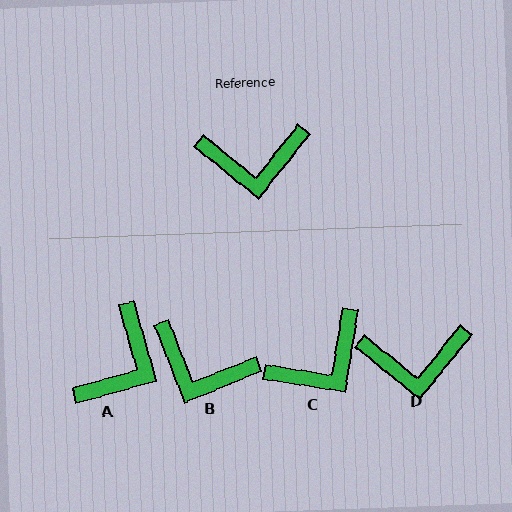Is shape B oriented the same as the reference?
No, it is off by about 29 degrees.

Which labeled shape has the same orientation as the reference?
D.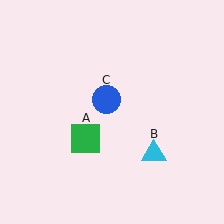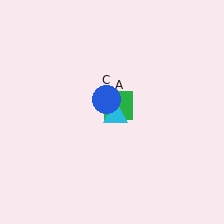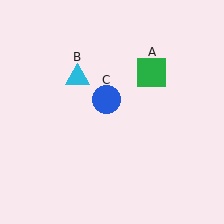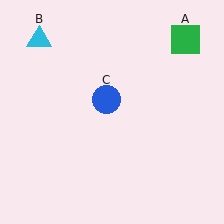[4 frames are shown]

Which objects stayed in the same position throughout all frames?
Blue circle (object C) remained stationary.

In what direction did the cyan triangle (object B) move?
The cyan triangle (object B) moved up and to the left.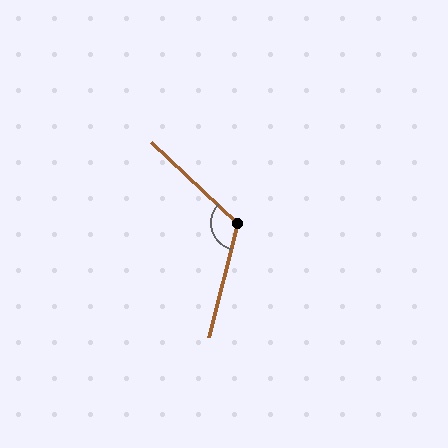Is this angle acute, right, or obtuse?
It is obtuse.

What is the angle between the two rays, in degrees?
Approximately 119 degrees.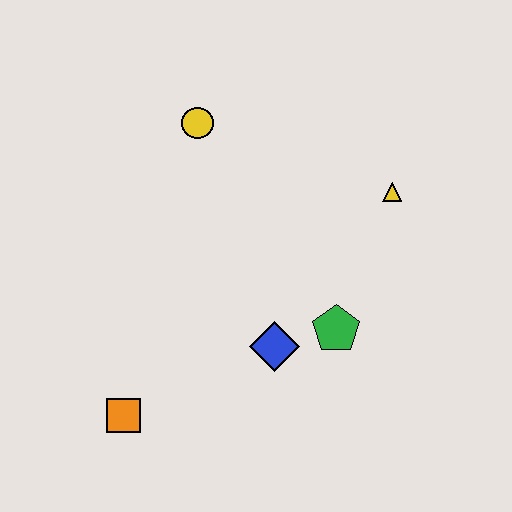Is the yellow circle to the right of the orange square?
Yes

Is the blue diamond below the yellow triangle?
Yes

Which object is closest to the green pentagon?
The blue diamond is closest to the green pentagon.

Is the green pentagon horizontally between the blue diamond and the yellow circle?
No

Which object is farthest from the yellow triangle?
The orange square is farthest from the yellow triangle.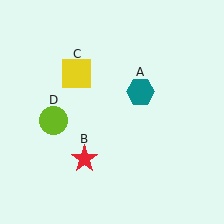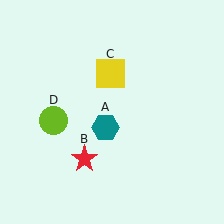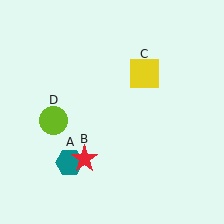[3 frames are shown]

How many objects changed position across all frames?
2 objects changed position: teal hexagon (object A), yellow square (object C).